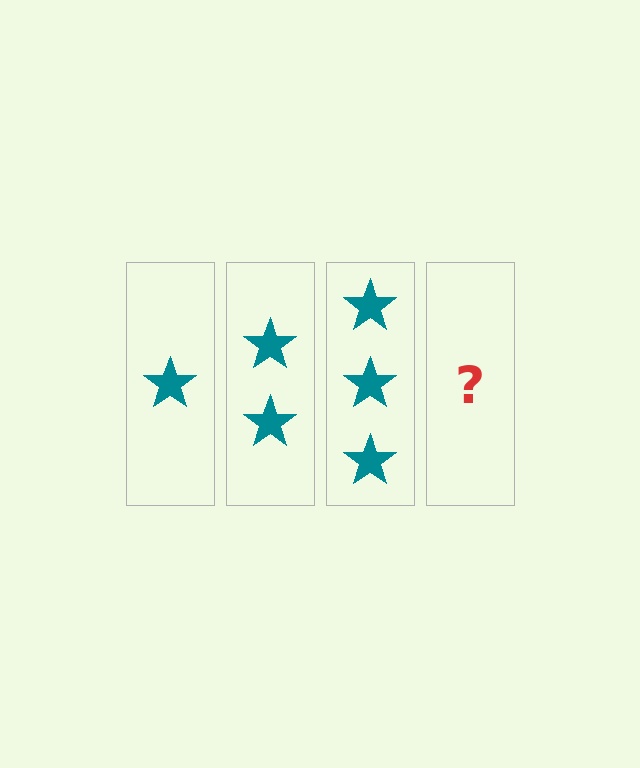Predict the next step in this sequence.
The next step is 4 stars.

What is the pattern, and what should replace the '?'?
The pattern is that each step adds one more star. The '?' should be 4 stars.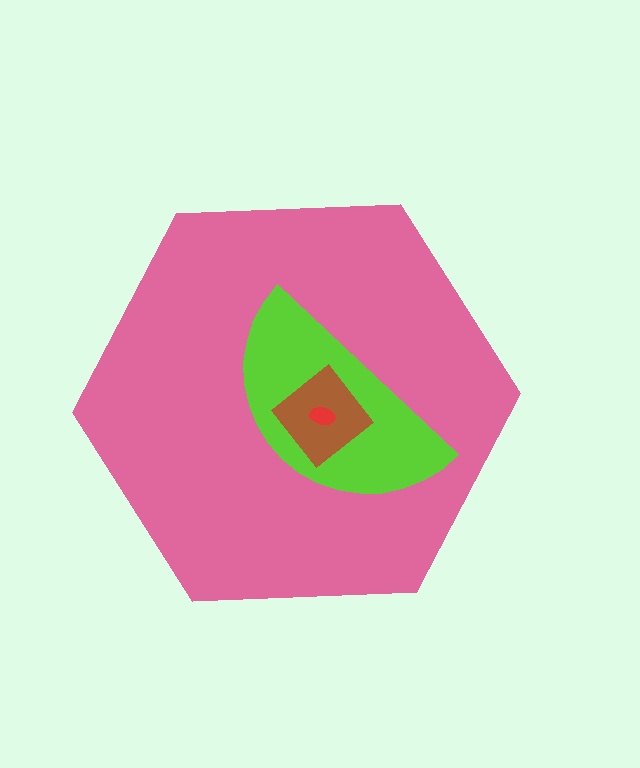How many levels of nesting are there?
4.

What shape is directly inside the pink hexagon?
The lime semicircle.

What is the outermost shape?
The pink hexagon.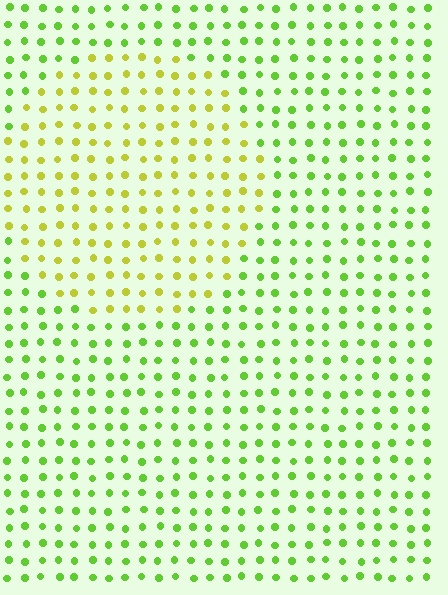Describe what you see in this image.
The image is filled with small lime elements in a uniform arrangement. A circle-shaped region is visible where the elements are tinted to a slightly different hue, forming a subtle color boundary.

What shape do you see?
I see a circle.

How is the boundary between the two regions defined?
The boundary is defined purely by a slight shift in hue (about 36 degrees). Spacing, size, and orientation are identical on both sides.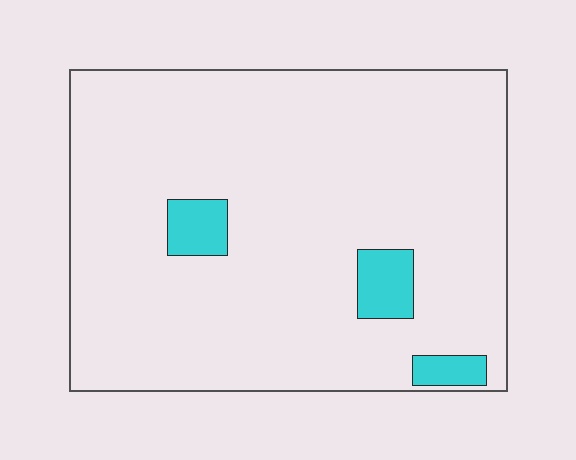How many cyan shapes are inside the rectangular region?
3.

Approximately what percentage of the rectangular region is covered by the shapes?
Approximately 5%.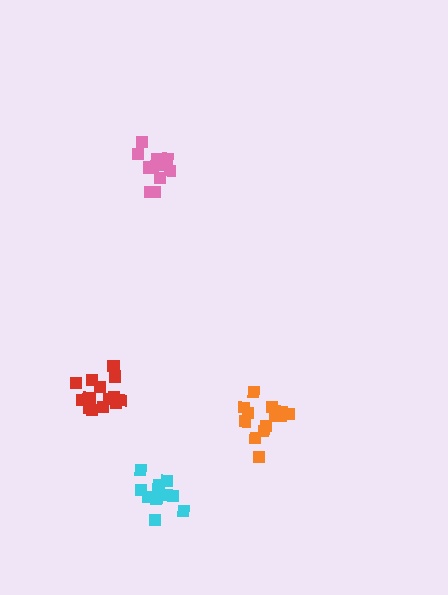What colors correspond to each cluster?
The clusters are colored: pink, cyan, orange, red.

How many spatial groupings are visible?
There are 4 spatial groupings.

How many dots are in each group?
Group 1: 11 dots, Group 2: 13 dots, Group 3: 13 dots, Group 4: 15 dots (52 total).